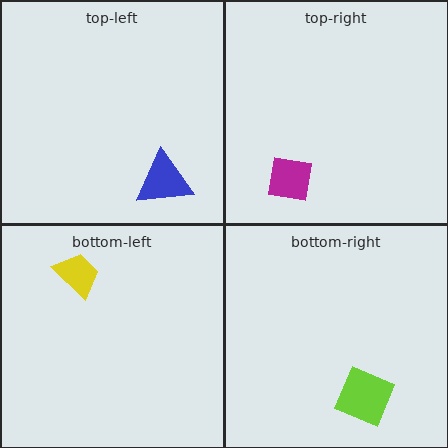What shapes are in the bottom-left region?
The yellow trapezoid.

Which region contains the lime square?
The bottom-right region.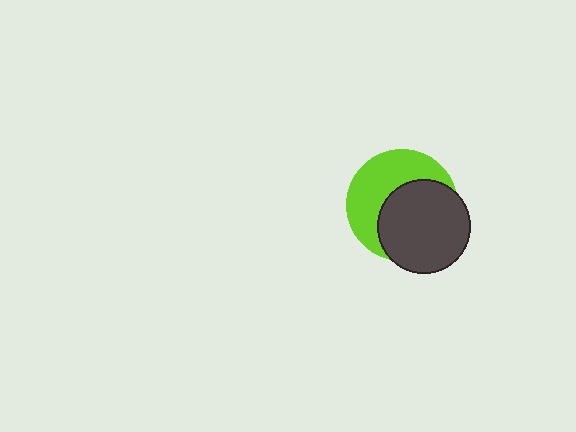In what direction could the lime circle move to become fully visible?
The lime circle could move toward the upper-left. That would shift it out from behind the dark gray circle entirely.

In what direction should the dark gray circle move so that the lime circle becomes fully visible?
The dark gray circle should move toward the lower-right. That is the shortest direction to clear the overlap and leave the lime circle fully visible.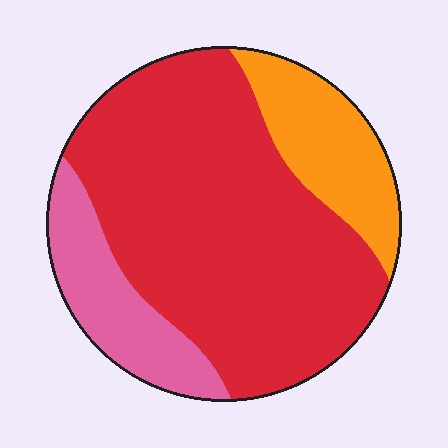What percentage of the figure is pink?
Pink takes up about one sixth (1/6) of the figure.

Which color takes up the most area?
Red, at roughly 65%.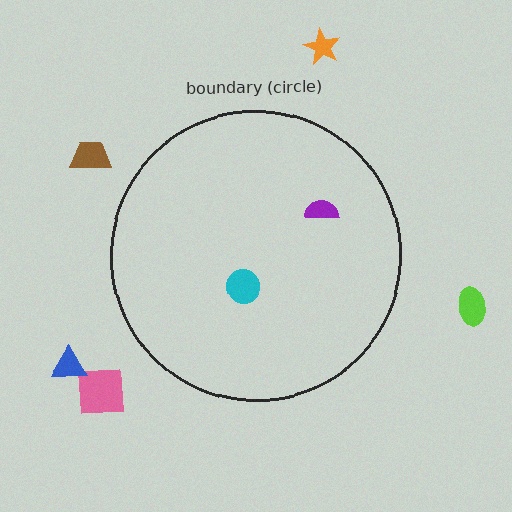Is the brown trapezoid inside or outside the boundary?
Outside.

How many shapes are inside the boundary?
2 inside, 5 outside.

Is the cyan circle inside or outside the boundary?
Inside.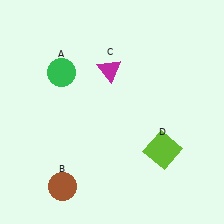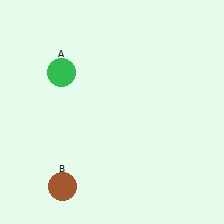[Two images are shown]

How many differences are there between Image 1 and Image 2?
There are 2 differences between the two images.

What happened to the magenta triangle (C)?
The magenta triangle (C) was removed in Image 2. It was in the top-left area of Image 1.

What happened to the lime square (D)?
The lime square (D) was removed in Image 2. It was in the bottom-right area of Image 1.